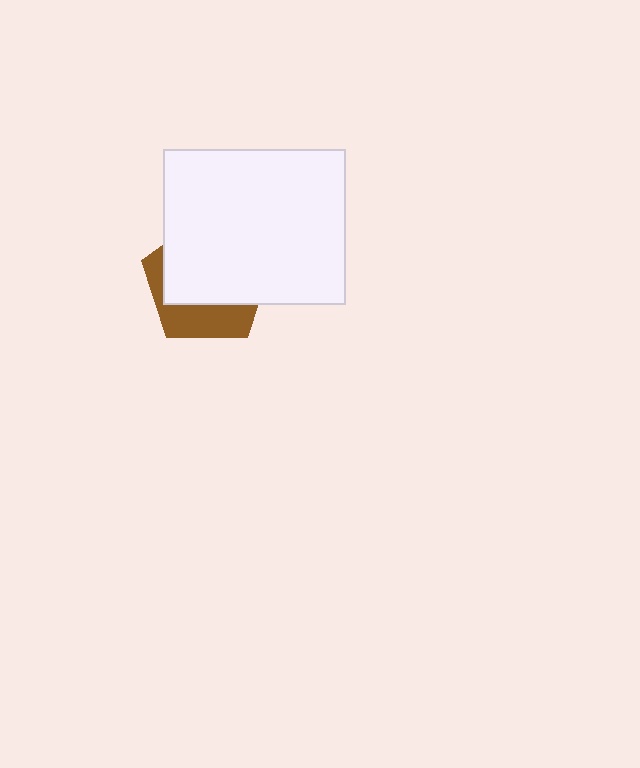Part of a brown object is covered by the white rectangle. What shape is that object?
It is a pentagon.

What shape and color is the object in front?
The object in front is a white rectangle.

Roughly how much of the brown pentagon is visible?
A small part of it is visible (roughly 33%).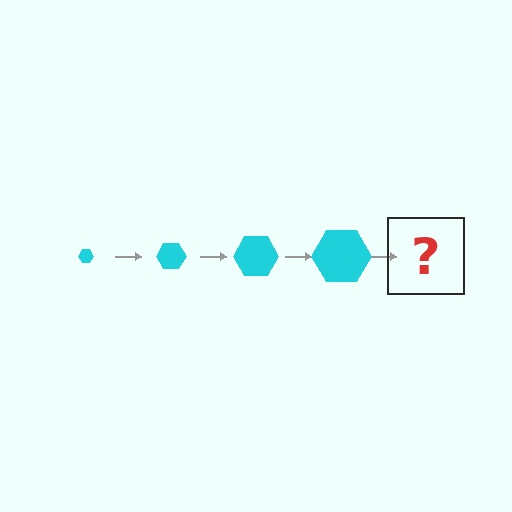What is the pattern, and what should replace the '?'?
The pattern is that the hexagon gets progressively larger each step. The '?' should be a cyan hexagon, larger than the previous one.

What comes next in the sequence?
The next element should be a cyan hexagon, larger than the previous one.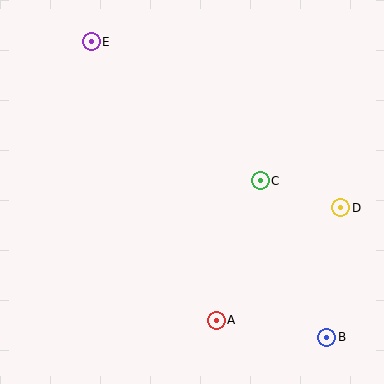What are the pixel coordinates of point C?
Point C is at (260, 181).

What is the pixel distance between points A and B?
The distance between A and B is 112 pixels.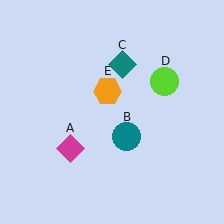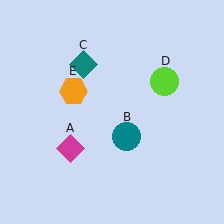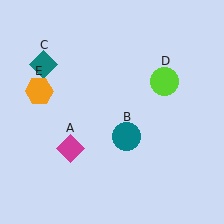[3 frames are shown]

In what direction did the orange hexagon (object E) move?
The orange hexagon (object E) moved left.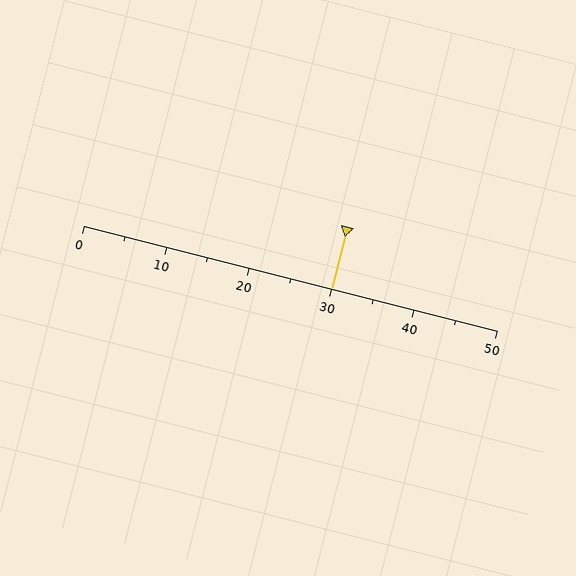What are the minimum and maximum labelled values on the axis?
The axis runs from 0 to 50.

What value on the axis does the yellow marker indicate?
The marker indicates approximately 30.